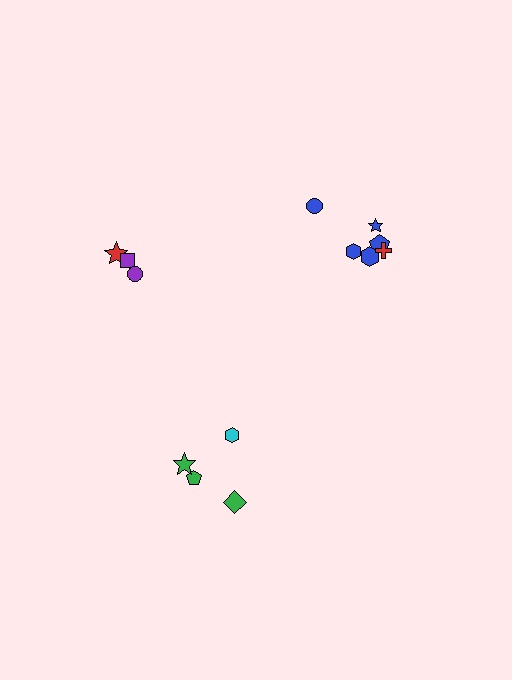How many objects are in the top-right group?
There are 6 objects.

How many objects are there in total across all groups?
There are 13 objects.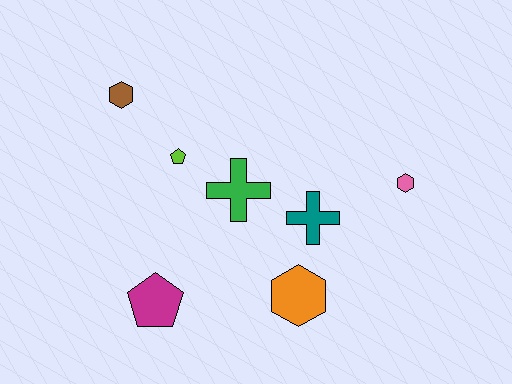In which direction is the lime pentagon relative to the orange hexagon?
The lime pentagon is above the orange hexagon.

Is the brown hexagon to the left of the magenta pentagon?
Yes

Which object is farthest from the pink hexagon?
The brown hexagon is farthest from the pink hexagon.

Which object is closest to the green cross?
The lime pentagon is closest to the green cross.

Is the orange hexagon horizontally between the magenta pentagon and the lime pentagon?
No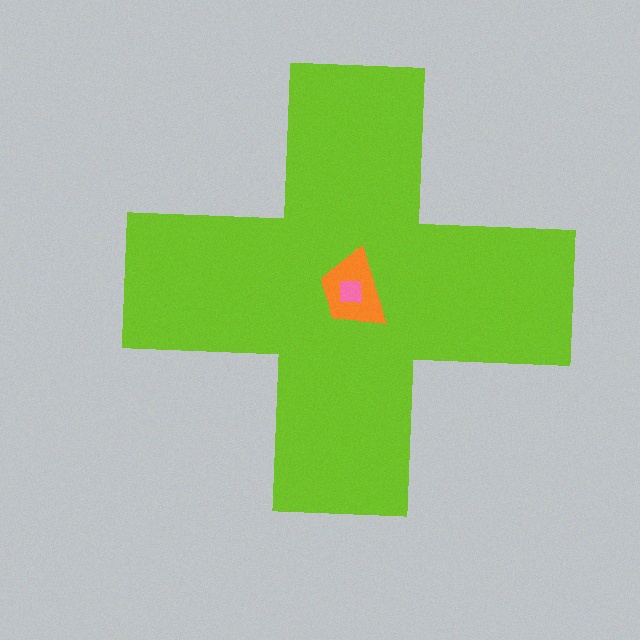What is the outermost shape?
The lime cross.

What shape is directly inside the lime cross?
The orange trapezoid.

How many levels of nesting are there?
3.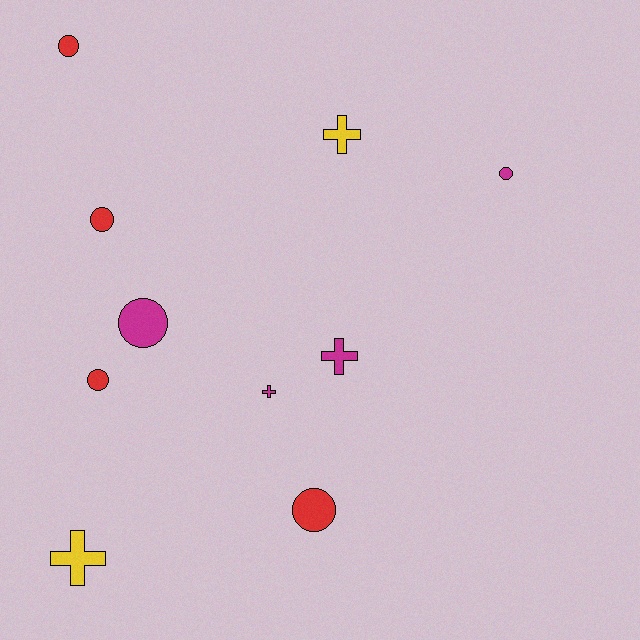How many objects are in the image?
There are 10 objects.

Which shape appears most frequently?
Circle, with 6 objects.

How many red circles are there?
There are 4 red circles.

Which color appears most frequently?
Red, with 4 objects.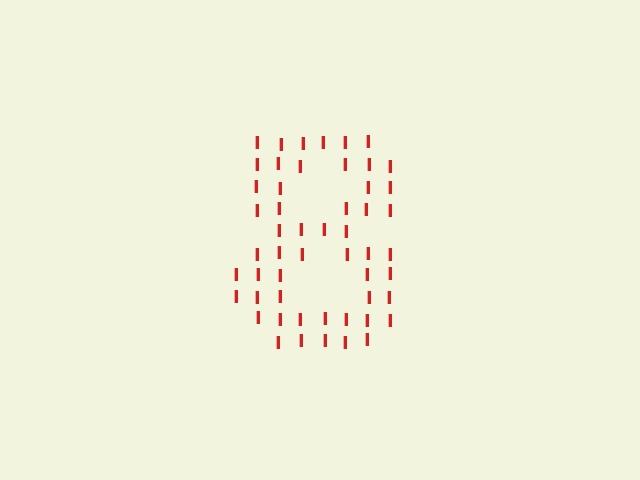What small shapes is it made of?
It is made of small letter I's.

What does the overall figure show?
The overall figure shows the digit 8.